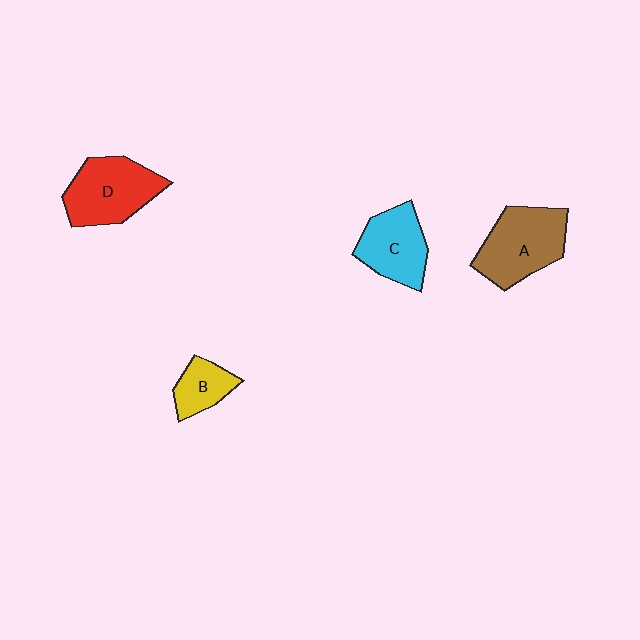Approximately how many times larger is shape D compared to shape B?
Approximately 2.0 times.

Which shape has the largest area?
Shape A (brown).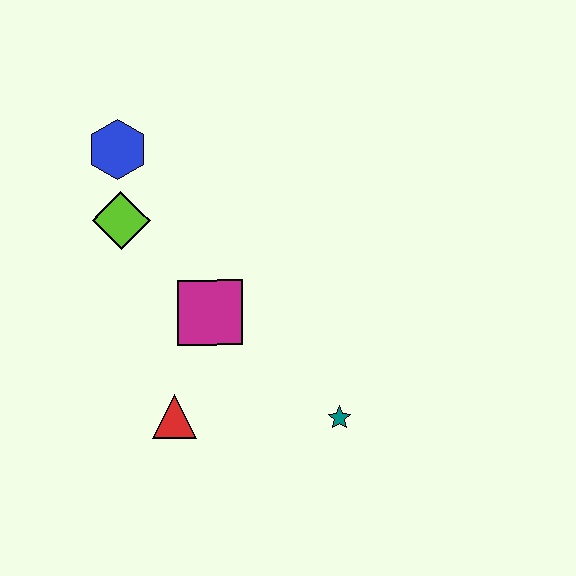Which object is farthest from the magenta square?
The blue hexagon is farthest from the magenta square.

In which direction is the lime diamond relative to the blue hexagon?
The lime diamond is below the blue hexagon.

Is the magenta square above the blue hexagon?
No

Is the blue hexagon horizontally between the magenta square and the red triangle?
No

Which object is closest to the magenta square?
The red triangle is closest to the magenta square.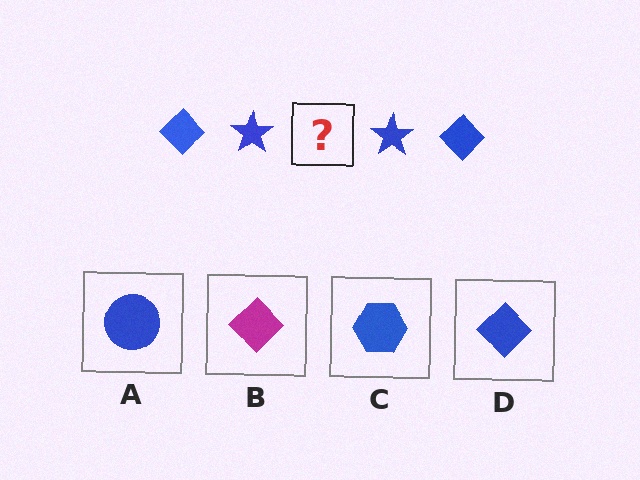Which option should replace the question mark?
Option D.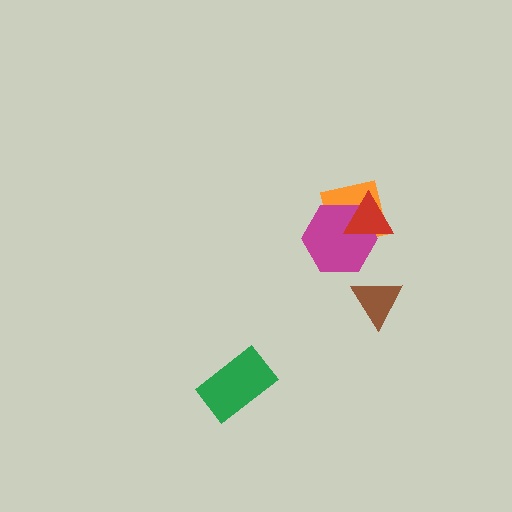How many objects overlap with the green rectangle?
0 objects overlap with the green rectangle.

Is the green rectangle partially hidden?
No, no other shape covers it.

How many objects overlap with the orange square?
2 objects overlap with the orange square.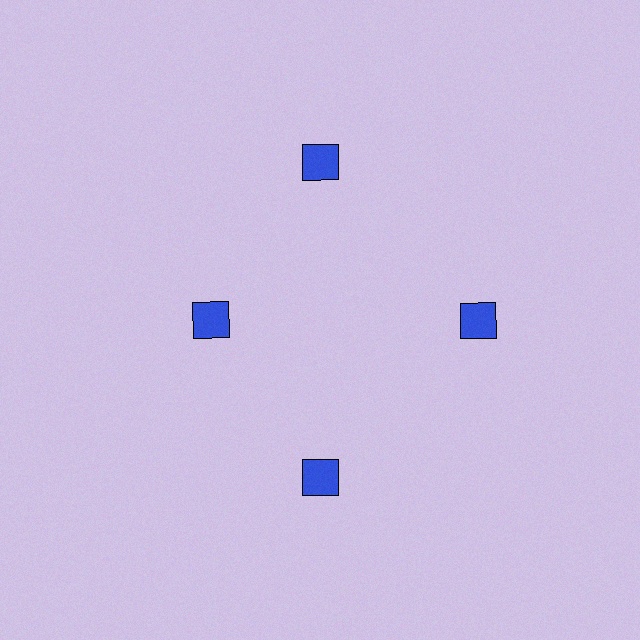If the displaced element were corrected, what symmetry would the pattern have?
It would have 4-fold rotational symmetry — the pattern would map onto itself every 90 degrees.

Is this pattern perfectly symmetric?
No. The 4 blue squares are arranged in a ring, but one element near the 9 o'clock position is pulled inward toward the center, breaking the 4-fold rotational symmetry.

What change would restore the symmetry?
The symmetry would be restored by moving it outward, back onto the ring so that all 4 squares sit at equal angles and equal distance from the center.